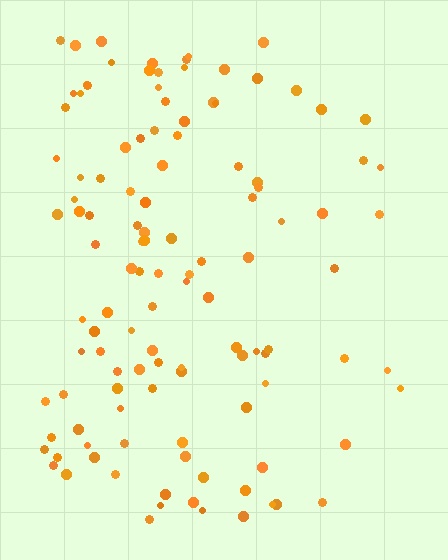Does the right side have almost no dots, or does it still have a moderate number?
Still a moderate number, just noticeably fewer than the left.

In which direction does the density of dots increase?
From right to left, with the left side densest.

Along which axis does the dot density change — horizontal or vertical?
Horizontal.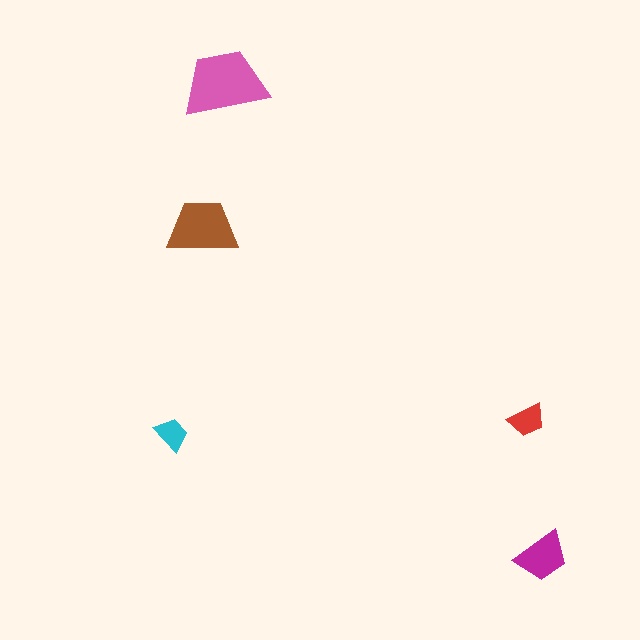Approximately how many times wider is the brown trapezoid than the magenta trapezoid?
About 1.5 times wider.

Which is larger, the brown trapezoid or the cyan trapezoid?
The brown one.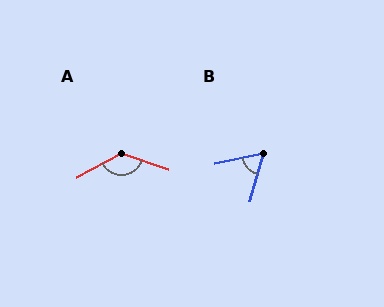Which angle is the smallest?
B, at approximately 62 degrees.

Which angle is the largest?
A, at approximately 133 degrees.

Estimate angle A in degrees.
Approximately 133 degrees.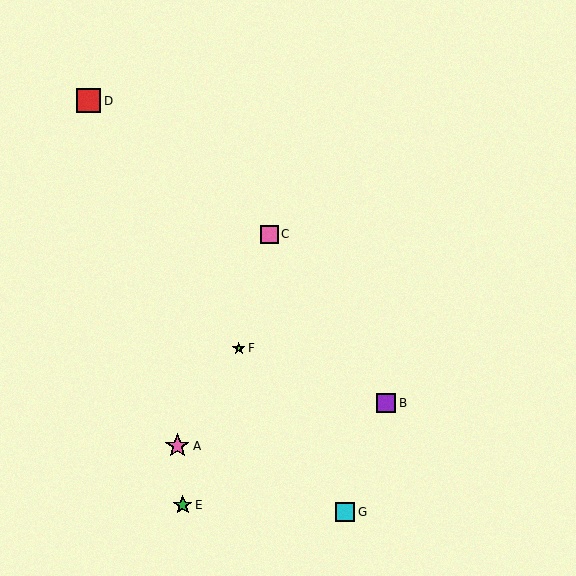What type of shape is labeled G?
Shape G is a cyan square.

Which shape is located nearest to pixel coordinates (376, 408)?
The purple square (labeled B) at (386, 403) is nearest to that location.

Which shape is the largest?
The pink star (labeled A) is the largest.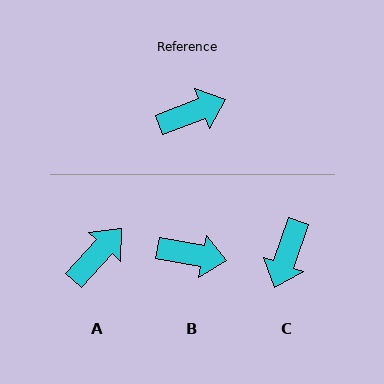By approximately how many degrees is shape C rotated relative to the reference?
Approximately 131 degrees clockwise.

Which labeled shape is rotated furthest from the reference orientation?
C, about 131 degrees away.